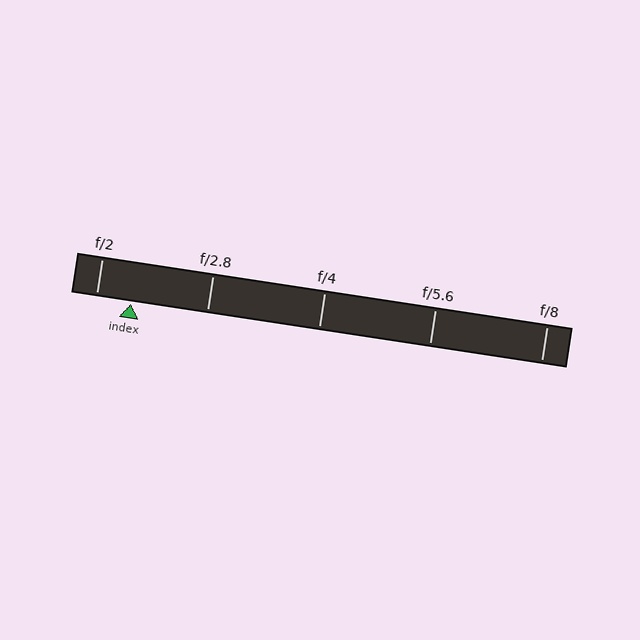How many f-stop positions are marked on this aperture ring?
There are 5 f-stop positions marked.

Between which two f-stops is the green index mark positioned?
The index mark is between f/2 and f/2.8.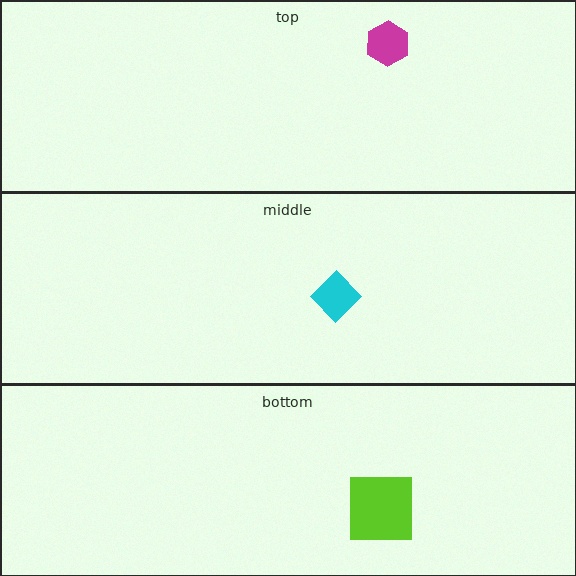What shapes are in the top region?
The magenta hexagon.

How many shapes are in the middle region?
1.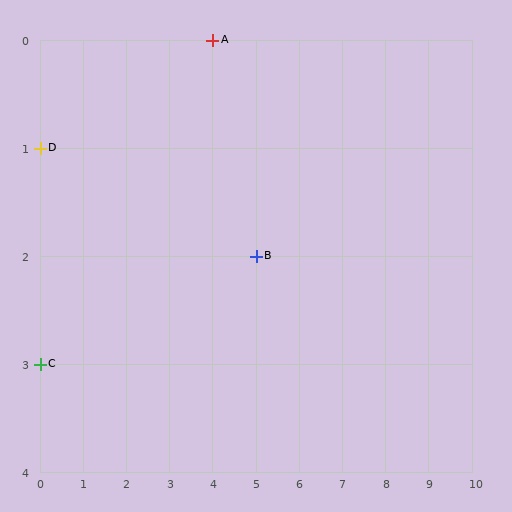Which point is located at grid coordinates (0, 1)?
Point D is at (0, 1).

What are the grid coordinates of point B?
Point B is at grid coordinates (5, 2).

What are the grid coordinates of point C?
Point C is at grid coordinates (0, 3).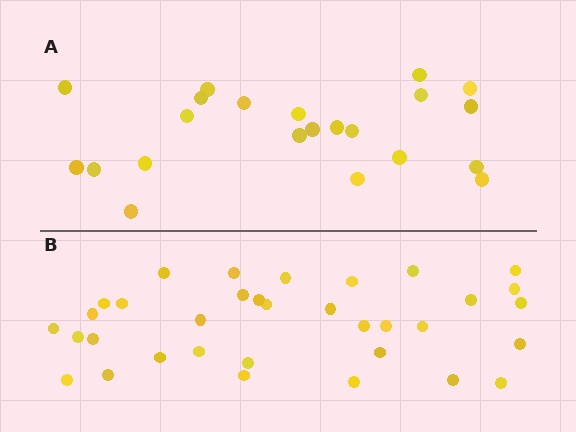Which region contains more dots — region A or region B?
Region B (the bottom region) has more dots.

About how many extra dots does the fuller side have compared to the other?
Region B has roughly 12 or so more dots than region A.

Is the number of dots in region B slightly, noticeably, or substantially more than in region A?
Region B has substantially more. The ratio is roughly 1.5 to 1.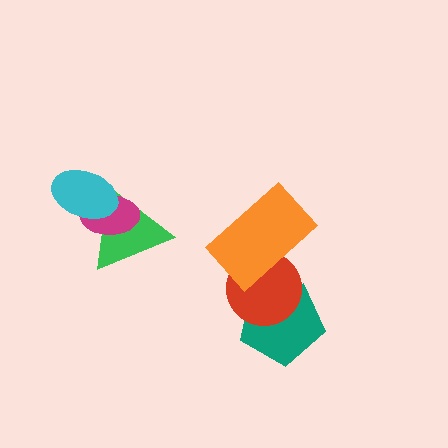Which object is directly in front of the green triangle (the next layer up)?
The magenta ellipse is directly in front of the green triangle.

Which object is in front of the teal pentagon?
The red circle is in front of the teal pentagon.